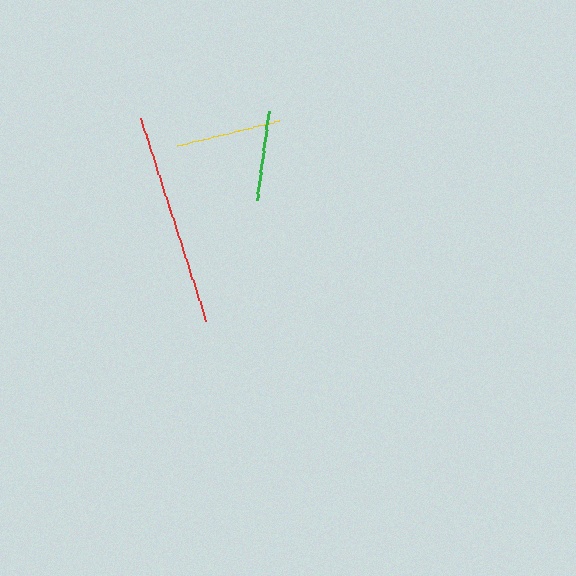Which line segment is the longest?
The red line is the longest at approximately 213 pixels.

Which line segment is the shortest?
The green line is the shortest at approximately 91 pixels.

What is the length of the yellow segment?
The yellow segment is approximately 106 pixels long.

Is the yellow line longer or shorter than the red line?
The red line is longer than the yellow line.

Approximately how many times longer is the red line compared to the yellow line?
The red line is approximately 2.0 times the length of the yellow line.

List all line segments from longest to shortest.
From longest to shortest: red, yellow, green.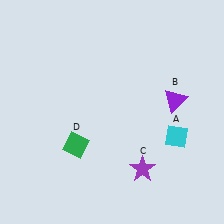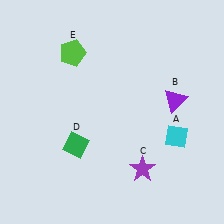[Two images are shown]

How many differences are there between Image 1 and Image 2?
There is 1 difference between the two images.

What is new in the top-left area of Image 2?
A lime pentagon (E) was added in the top-left area of Image 2.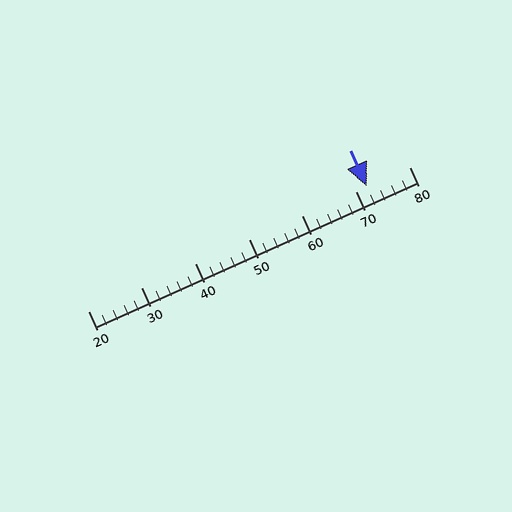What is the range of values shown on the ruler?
The ruler shows values from 20 to 80.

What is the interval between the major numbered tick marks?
The major tick marks are spaced 10 units apart.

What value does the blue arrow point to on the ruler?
The blue arrow points to approximately 72.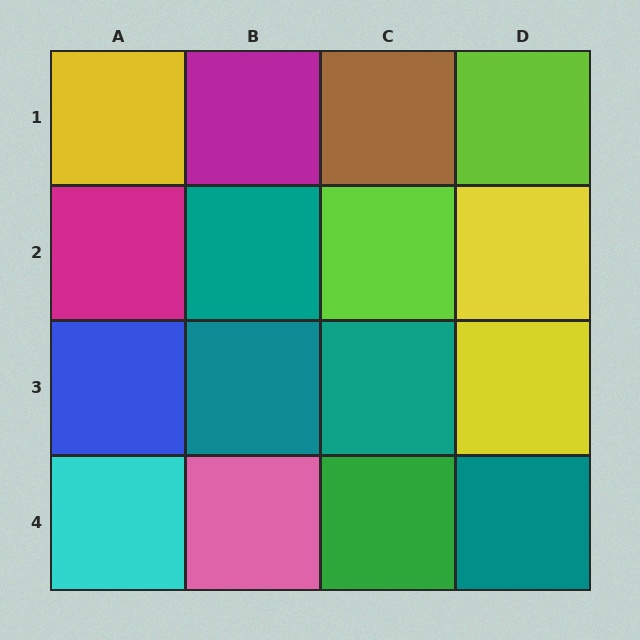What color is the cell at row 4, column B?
Pink.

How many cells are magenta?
2 cells are magenta.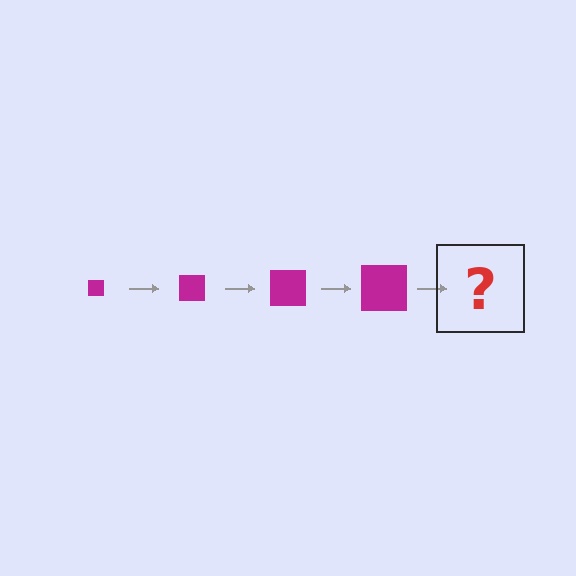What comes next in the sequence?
The next element should be a magenta square, larger than the previous one.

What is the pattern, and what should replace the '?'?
The pattern is that the square gets progressively larger each step. The '?' should be a magenta square, larger than the previous one.